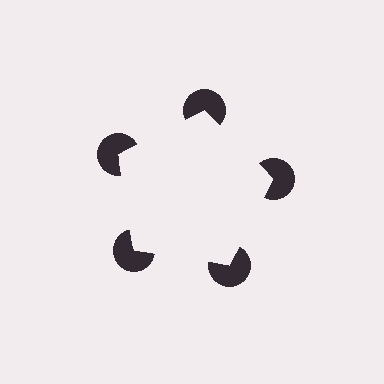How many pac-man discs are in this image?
There are 5 — one at each vertex of the illusory pentagon.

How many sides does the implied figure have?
5 sides.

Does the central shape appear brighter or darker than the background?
It typically appears slightly brighter than the background, even though no actual brightness change is drawn.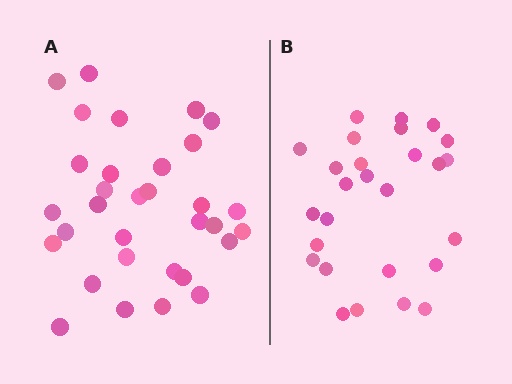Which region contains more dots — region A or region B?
Region A (the left region) has more dots.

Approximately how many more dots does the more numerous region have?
Region A has about 5 more dots than region B.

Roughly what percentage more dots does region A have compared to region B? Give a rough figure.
About 20% more.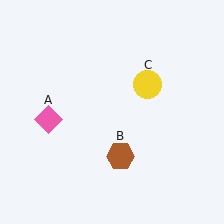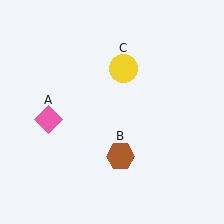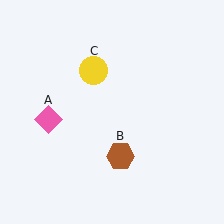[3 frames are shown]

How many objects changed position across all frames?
1 object changed position: yellow circle (object C).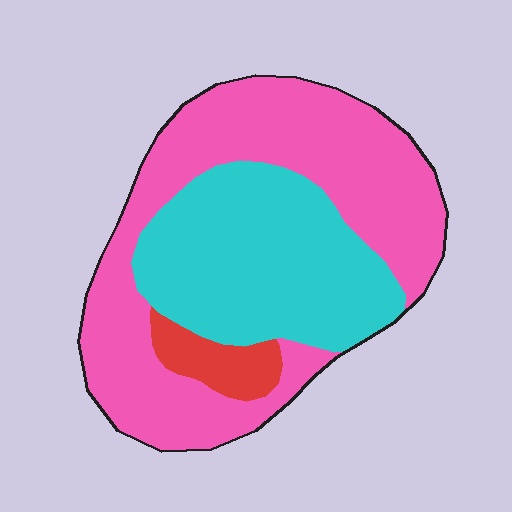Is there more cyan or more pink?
Pink.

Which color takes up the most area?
Pink, at roughly 55%.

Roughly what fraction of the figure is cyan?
Cyan takes up about three eighths (3/8) of the figure.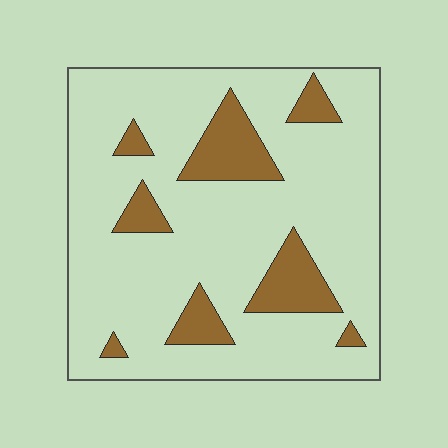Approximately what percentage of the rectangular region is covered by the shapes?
Approximately 15%.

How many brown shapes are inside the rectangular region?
8.